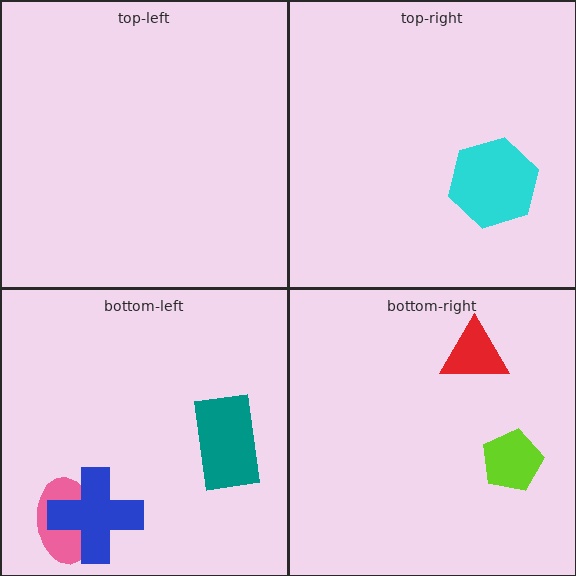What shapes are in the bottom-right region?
The lime pentagon, the red triangle.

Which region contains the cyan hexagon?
The top-right region.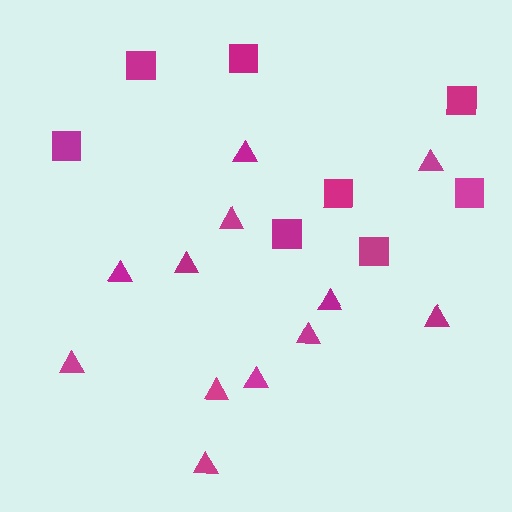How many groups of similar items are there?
There are 2 groups: one group of triangles (12) and one group of squares (8).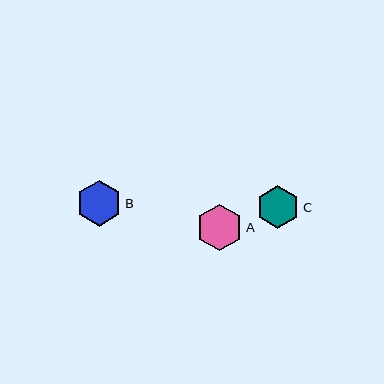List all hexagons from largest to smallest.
From largest to smallest: A, B, C.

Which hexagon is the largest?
Hexagon A is the largest with a size of approximately 46 pixels.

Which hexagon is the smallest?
Hexagon C is the smallest with a size of approximately 43 pixels.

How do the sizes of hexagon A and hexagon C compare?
Hexagon A and hexagon C are approximately the same size.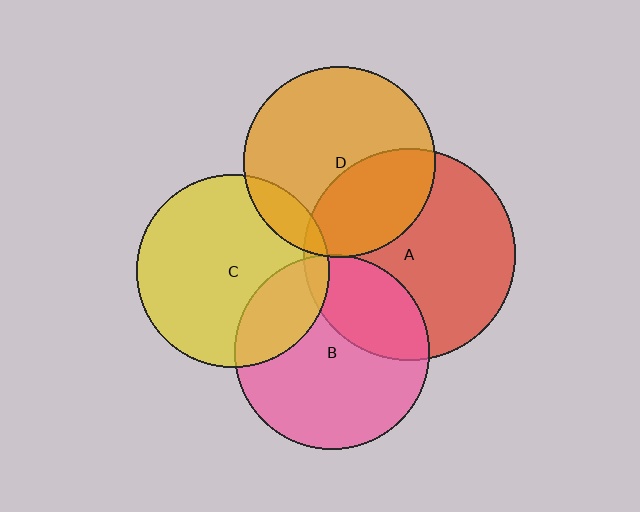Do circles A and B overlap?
Yes.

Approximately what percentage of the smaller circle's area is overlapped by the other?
Approximately 30%.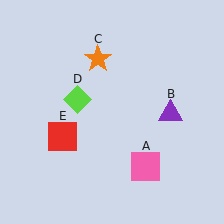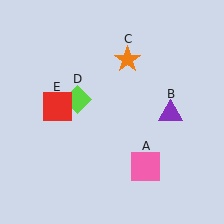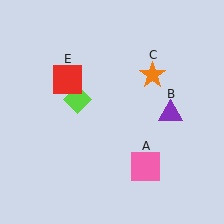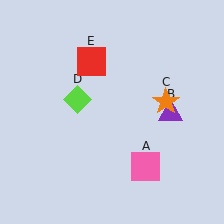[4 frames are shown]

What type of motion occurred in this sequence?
The orange star (object C), red square (object E) rotated clockwise around the center of the scene.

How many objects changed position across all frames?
2 objects changed position: orange star (object C), red square (object E).